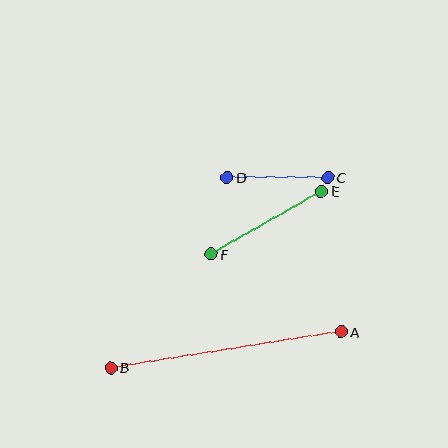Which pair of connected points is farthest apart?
Points A and B are farthest apart.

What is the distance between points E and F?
The distance is approximately 127 pixels.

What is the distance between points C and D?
The distance is approximately 101 pixels.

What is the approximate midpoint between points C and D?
The midpoint is at approximately (278, 177) pixels.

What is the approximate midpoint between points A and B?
The midpoint is at approximately (226, 350) pixels.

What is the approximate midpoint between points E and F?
The midpoint is at approximately (266, 223) pixels.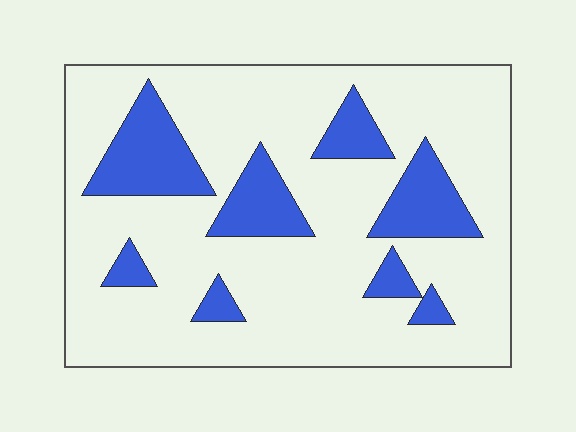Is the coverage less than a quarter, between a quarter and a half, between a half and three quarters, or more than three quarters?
Less than a quarter.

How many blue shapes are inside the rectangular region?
8.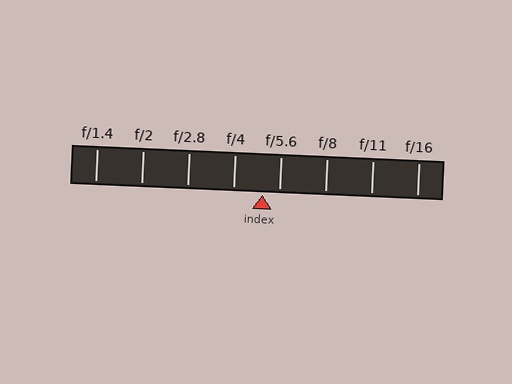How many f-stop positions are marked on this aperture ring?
There are 8 f-stop positions marked.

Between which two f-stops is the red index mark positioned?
The index mark is between f/4 and f/5.6.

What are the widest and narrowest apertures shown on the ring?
The widest aperture shown is f/1.4 and the narrowest is f/16.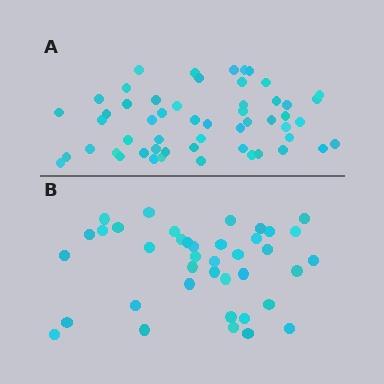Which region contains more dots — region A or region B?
Region A (the top region) has more dots.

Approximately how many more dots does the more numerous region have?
Region A has approximately 15 more dots than region B.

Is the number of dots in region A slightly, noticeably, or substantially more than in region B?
Region A has noticeably more, but not dramatically so. The ratio is roughly 1.4 to 1.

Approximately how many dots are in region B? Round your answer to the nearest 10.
About 40 dots. (The exact count is 39, which rounds to 40.)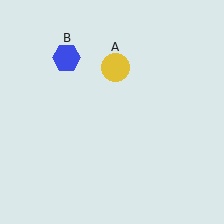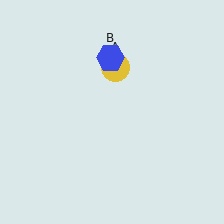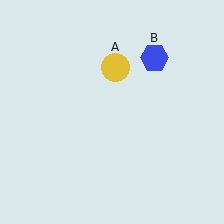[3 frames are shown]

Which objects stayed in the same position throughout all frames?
Yellow circle (object A) remained stationary.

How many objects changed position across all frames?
1 object changed position: blue hexagon (object B).